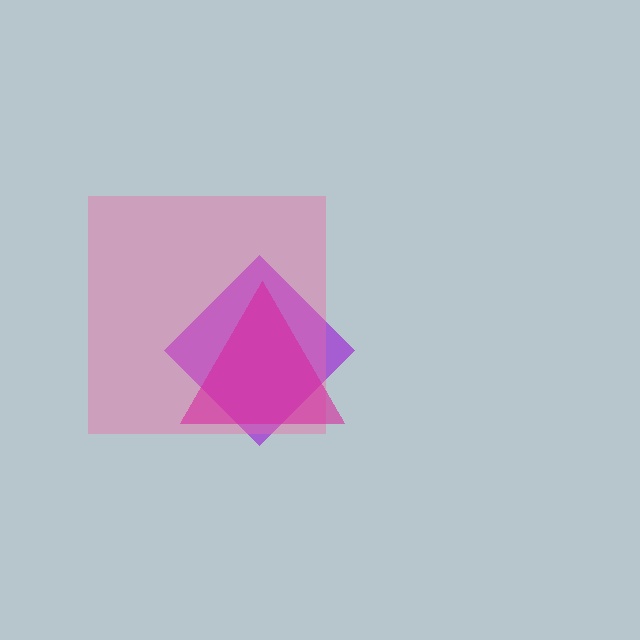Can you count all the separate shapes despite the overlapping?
Yes, there are 3 separate shapes.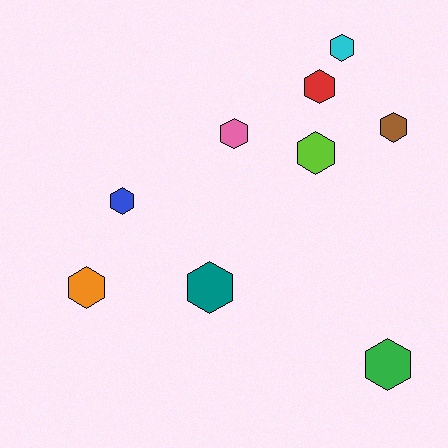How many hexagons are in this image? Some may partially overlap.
There are 9 hexagons.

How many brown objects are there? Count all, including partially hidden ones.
There is 1 brown object.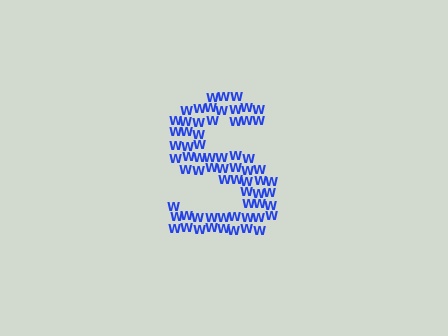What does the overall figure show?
The overall figure shows the letter S.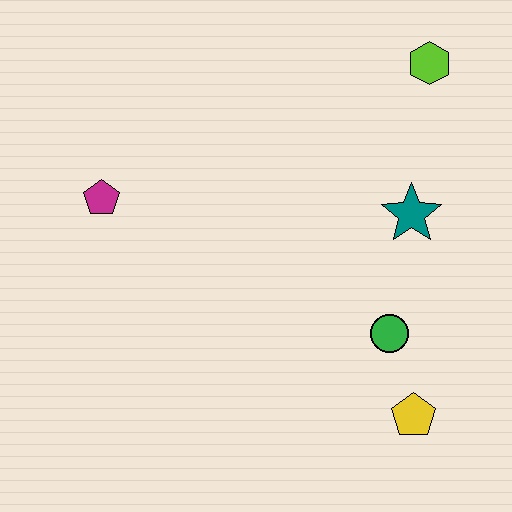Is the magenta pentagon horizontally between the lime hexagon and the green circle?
No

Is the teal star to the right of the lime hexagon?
No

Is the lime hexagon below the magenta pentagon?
No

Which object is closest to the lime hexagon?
The teal star is closest to the lime hexagon.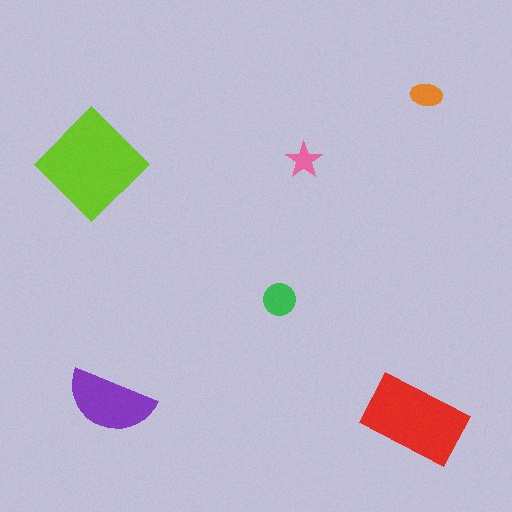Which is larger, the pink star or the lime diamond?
The lime diamond.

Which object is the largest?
The lime diamond.